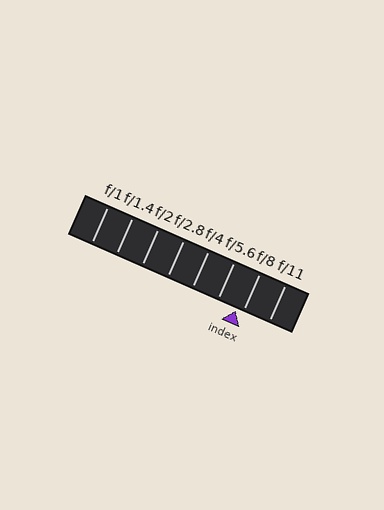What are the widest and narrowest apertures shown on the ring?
The widest aperture shown is f/1 and the narrowest is f/11.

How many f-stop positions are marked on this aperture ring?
There are 8 f-stop positions marked.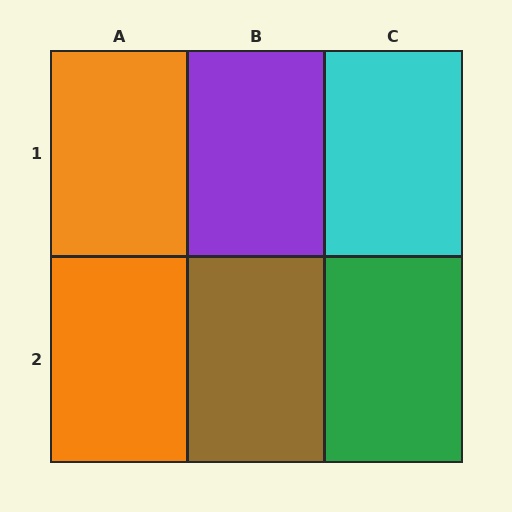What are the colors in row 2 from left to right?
Orange, brown, green.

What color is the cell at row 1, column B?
Purple.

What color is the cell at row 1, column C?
Cyan.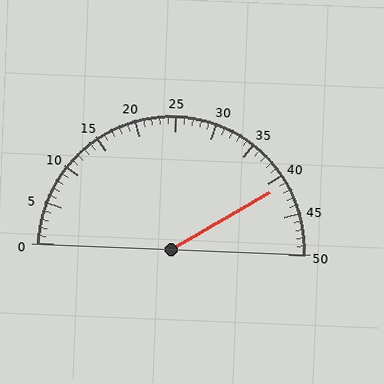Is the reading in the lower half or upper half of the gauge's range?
The reading is in the upper half of the range (0 to 50).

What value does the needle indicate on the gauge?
The needle indicates approximately 41.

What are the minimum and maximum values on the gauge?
The gauge ranges from 0 to 50.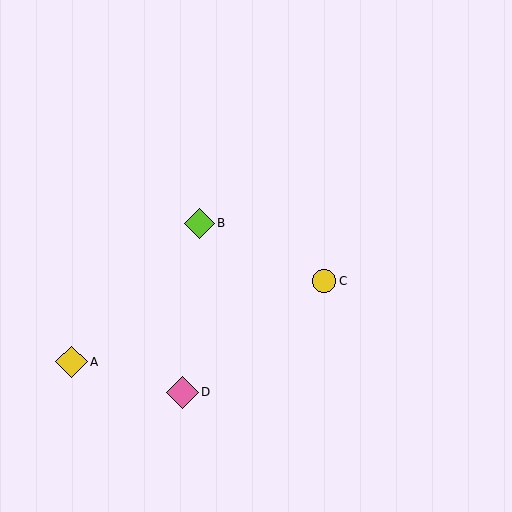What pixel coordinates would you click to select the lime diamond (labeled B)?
Click at (199, 223) to select the lime diamond B.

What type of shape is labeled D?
Shape D is a pink diamond.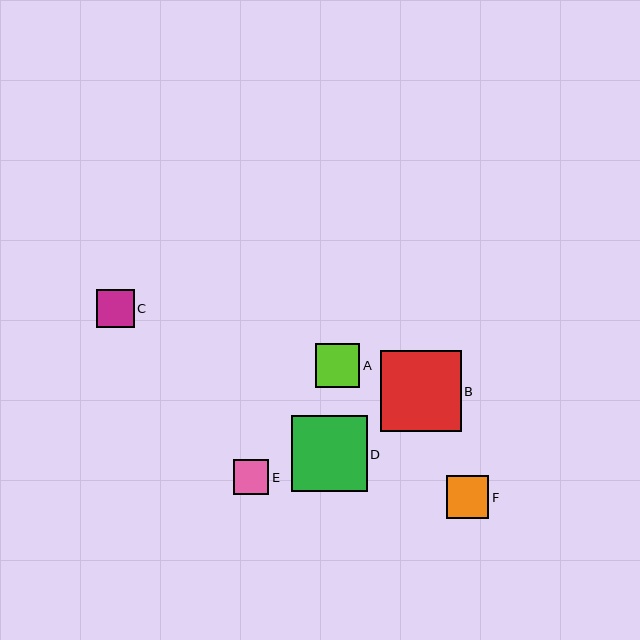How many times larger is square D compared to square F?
Square D is approximately 1.8 times the size of square F.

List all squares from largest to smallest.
From largest to smallest: B, D, A, F, C, E.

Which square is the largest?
Square B is the largest with a size of approximately 81 pixels.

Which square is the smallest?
Square E is the smallest with a size of approximately 35 pixels.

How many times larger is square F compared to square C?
Square F is approximately 1.1 times the size of square C.